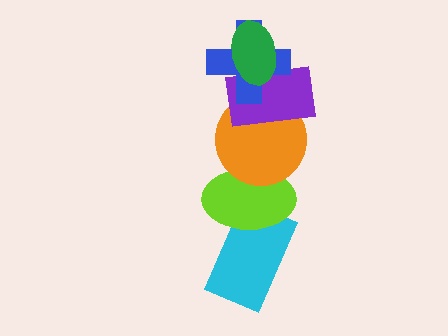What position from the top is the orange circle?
The orange circle is 4th from the top.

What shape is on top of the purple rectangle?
The blue cross is on top of the purple rectangle.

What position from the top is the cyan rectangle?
The cyan rectangle is 6th from the top.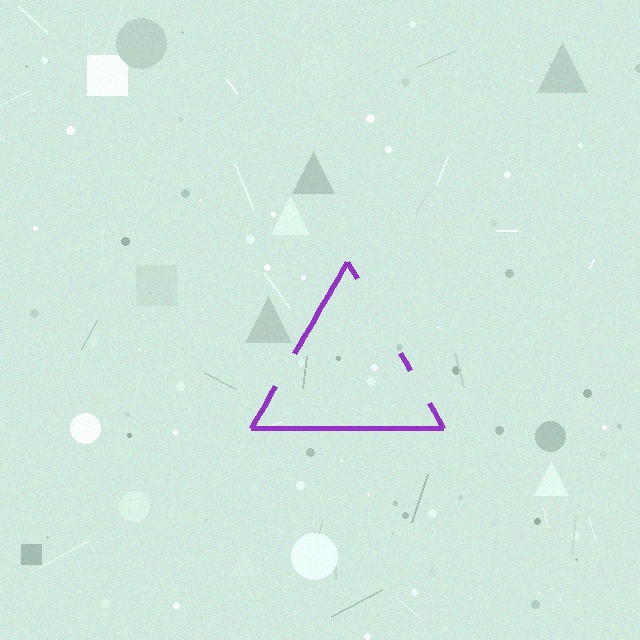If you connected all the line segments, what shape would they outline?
They would outline a triangle.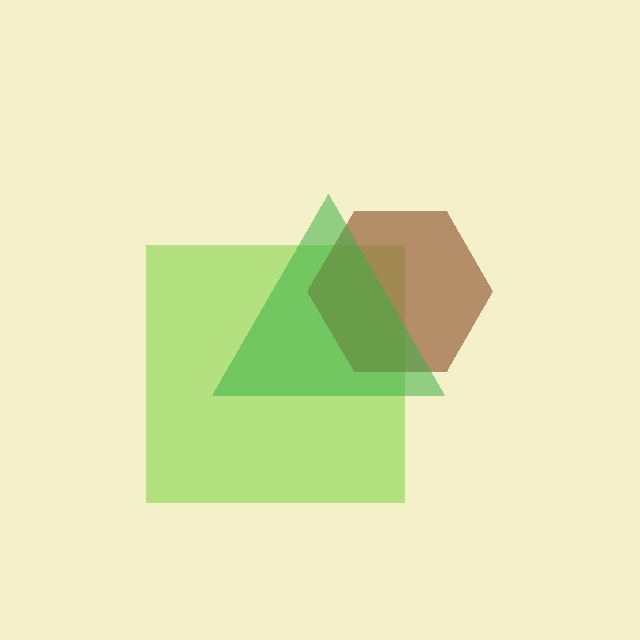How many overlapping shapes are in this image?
There are 3 overlapping shapes in the image.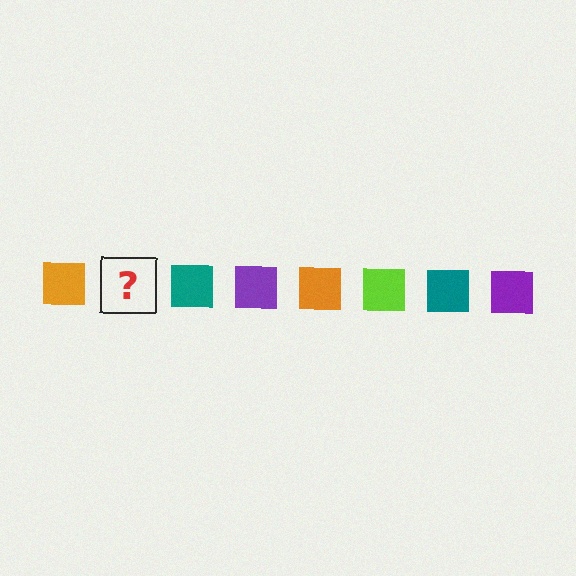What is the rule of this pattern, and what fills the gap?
The rule is that the pattern cycles through orange, lime, teal, purple squares. The gap should be filled with a lime square.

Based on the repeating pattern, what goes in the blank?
The blank should be a lime square.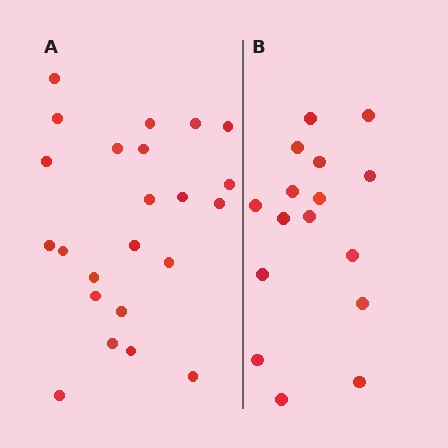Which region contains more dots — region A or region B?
Region A (the left region) has more dots.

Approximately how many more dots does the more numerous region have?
Region A has roughly 8 or so more dots than region B.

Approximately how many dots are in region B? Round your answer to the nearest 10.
About 20 dots. (The exact count is 16, which rounds to 20.)